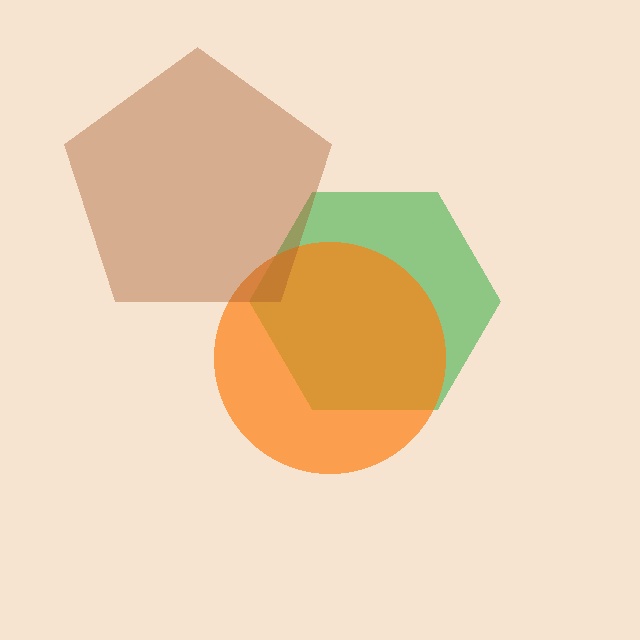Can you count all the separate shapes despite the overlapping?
Yes, there are 3 separate shapes.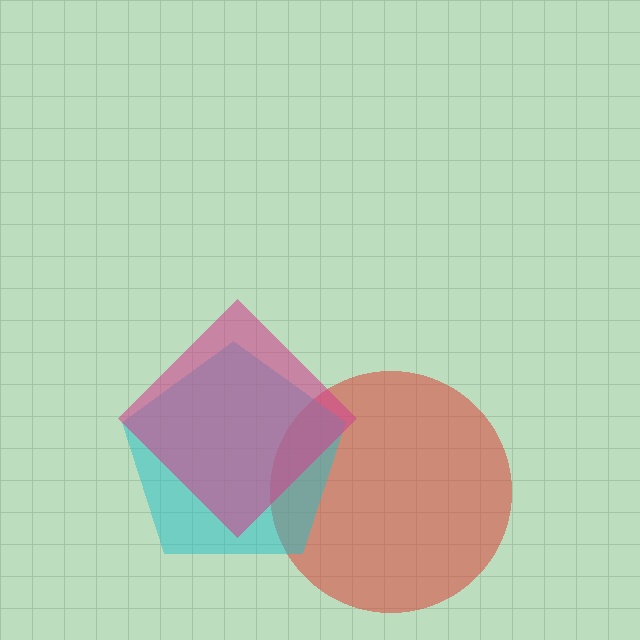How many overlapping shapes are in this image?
There are 3 overlapping shapes in the image.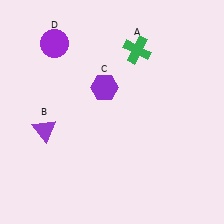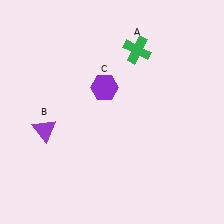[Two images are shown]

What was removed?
The purple circle (D) was removed in Image 2.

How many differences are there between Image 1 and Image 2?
There is 1 difference between the two images.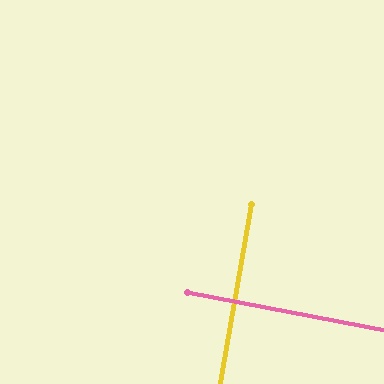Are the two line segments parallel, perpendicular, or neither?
Perpendicular — they meet at approximately 89°.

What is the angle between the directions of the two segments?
Approximately 89 degrees.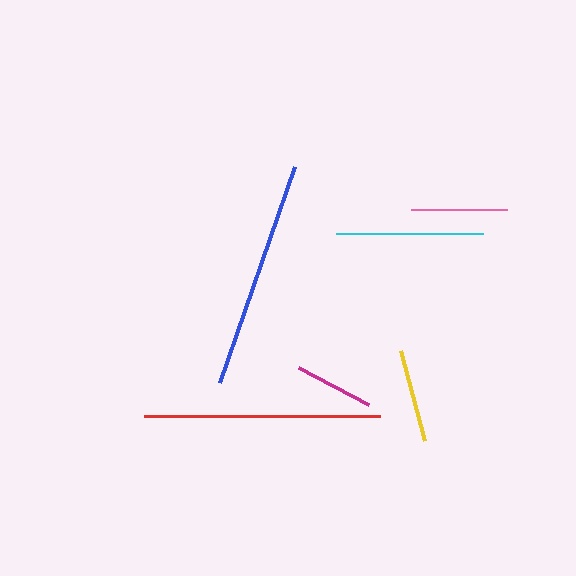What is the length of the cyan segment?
The cyan segment is approximately 147 pixels long.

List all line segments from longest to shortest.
From longest to shortest: red, blue, cyan, pink, yellow, magenta.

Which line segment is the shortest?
The magenta line is the shortest at approximately 79 pixels.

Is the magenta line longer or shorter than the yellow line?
The yellow line is longer than the magenta line.